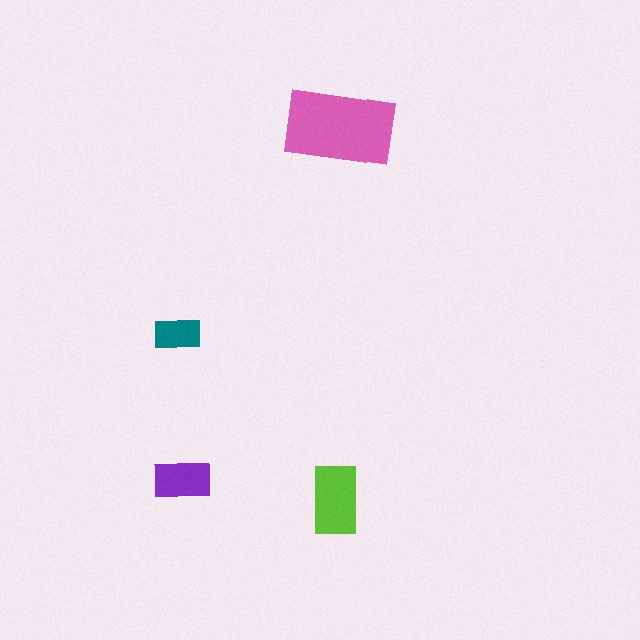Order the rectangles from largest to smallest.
the pink one, the lime one, the purple one, the teal one.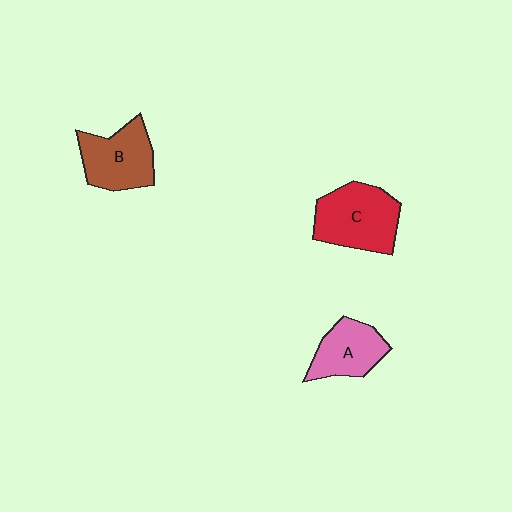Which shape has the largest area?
Shape C (red).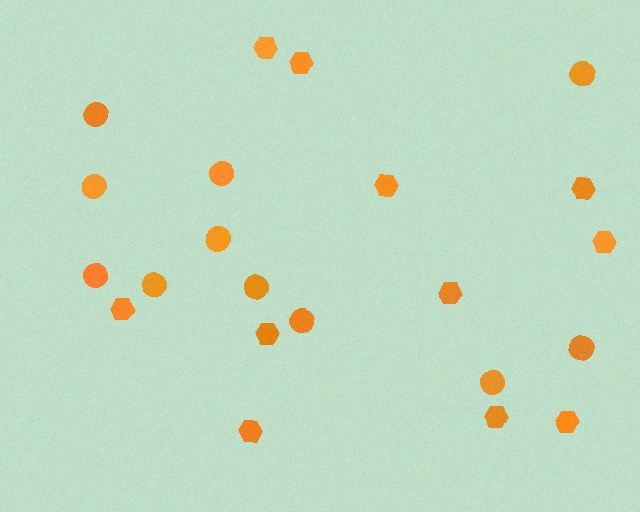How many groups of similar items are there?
There are 2 groups: one group of circles (11) and one group of hexagons (11).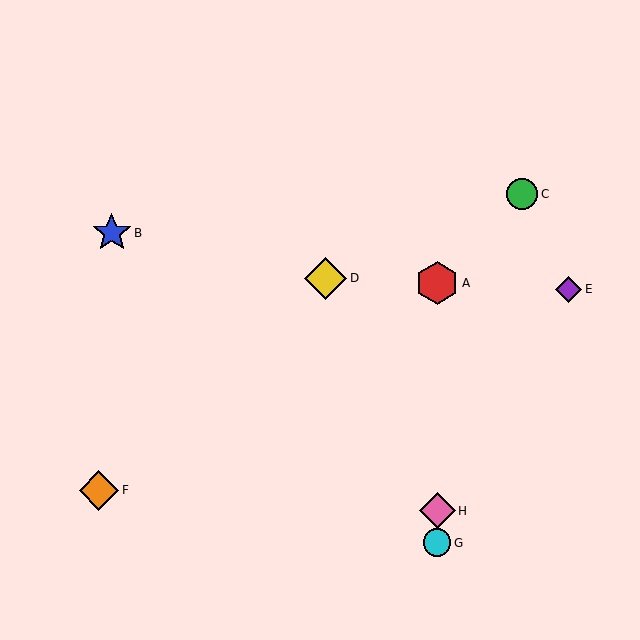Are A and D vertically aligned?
No, A is at x≈437 and D is at x≈326.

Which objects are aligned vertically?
Objects A, G, H are aligned vertically.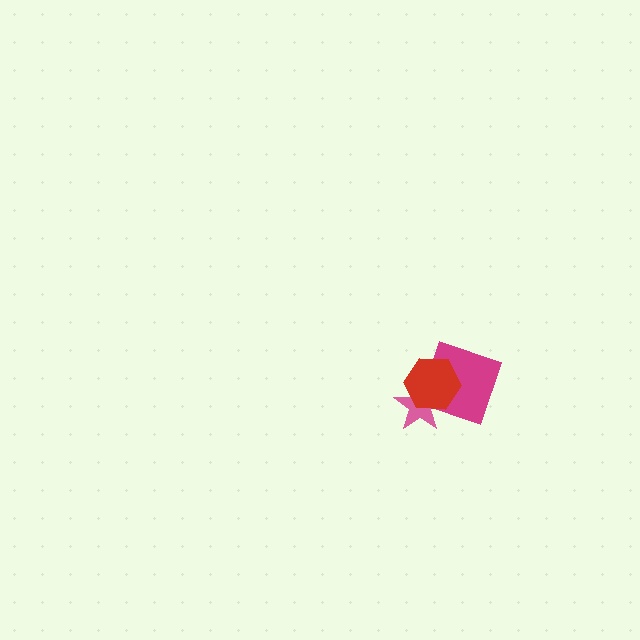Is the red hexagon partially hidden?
No, no other shape covers it.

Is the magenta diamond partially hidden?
Yes, it is partially covered by another shape.